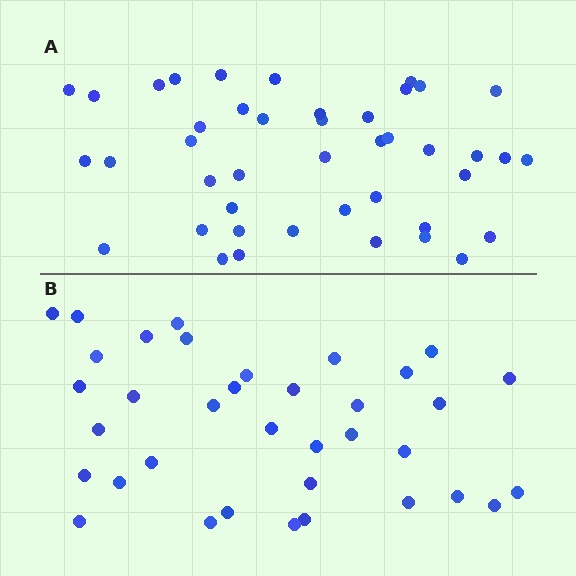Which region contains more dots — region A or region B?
Region A (the top region) has more dots.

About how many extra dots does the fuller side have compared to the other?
Region A has roughly 8 or so more dots than region B.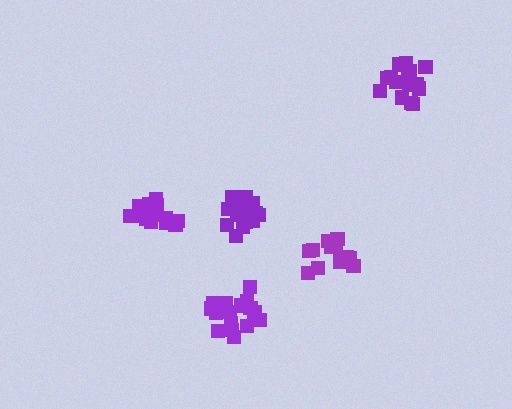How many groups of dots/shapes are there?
There are 5 groups.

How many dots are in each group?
Group 1: 19 dots, Group 2: 15 dots, Group 3: 19 dots, Group 4: 15 dots, Group 5: 13 dots (81 total).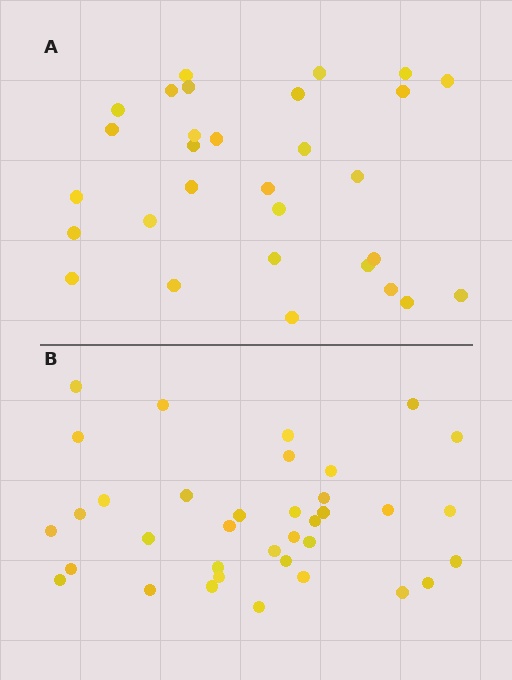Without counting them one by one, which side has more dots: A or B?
Region B (the bottom region) has more dots.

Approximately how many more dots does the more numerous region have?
Region B has about 6 more dots than region A.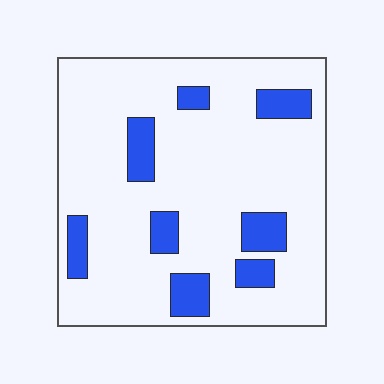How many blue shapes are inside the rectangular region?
8.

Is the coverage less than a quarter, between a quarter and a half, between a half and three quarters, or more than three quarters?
Less than a quarter.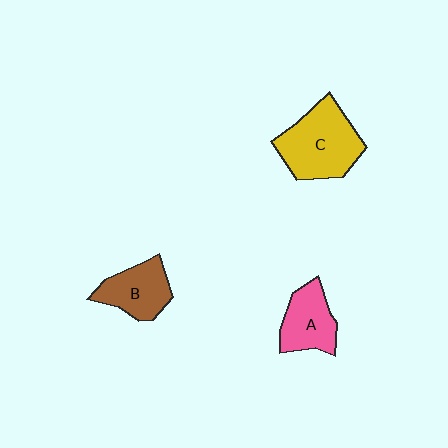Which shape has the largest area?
Shape C (yellow).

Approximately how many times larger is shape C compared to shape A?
Approximately 1.6 times.